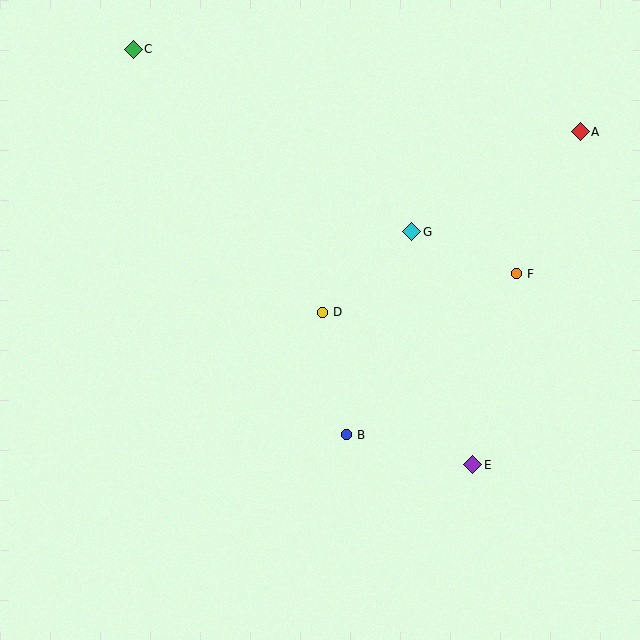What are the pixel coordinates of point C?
Point C is at (133, 49).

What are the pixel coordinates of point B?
Point B is at (346, 435).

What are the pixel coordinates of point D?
Point D is at (322, 312).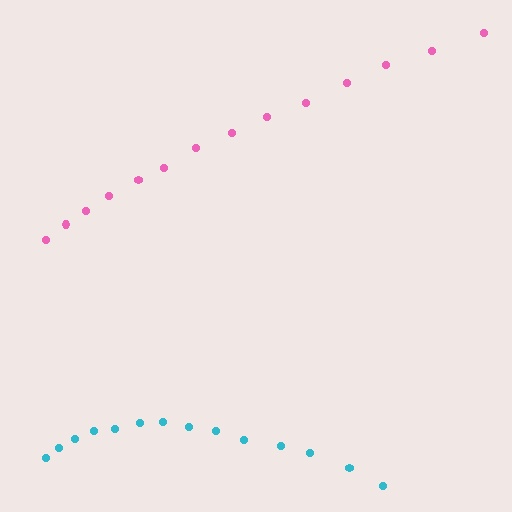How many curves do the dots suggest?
There are 2 distinct paths.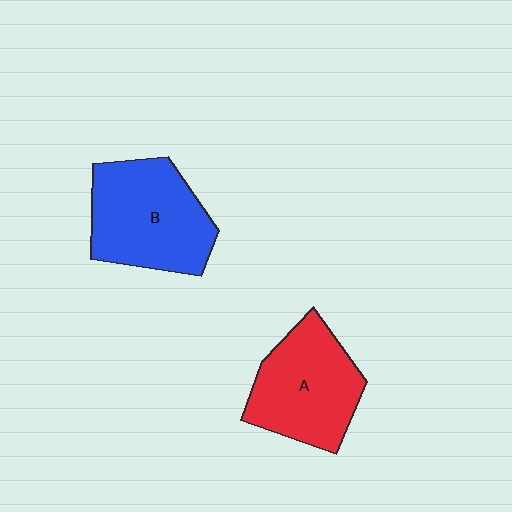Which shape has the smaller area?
Shape A (red).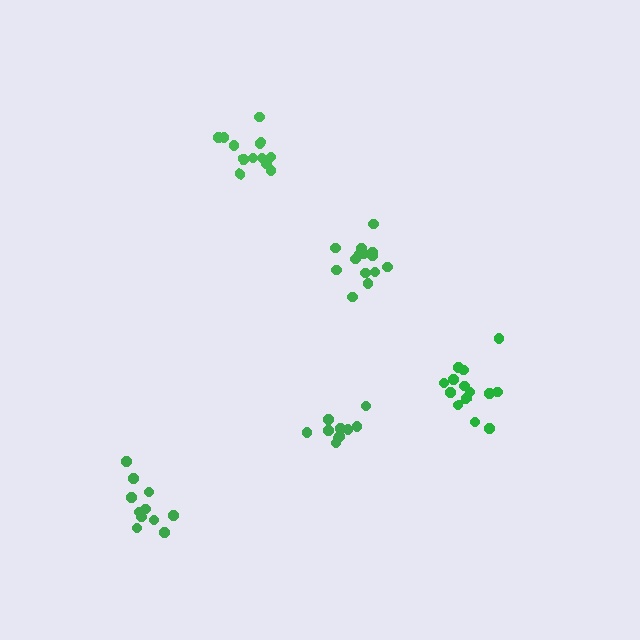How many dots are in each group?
Group 1: 14 dots, Group 2: 10 dots, Group 3: 11 dots, Group 4: 14 dots, Group 5: 14 dots (63 total).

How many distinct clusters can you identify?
There are 5 distinct clusters.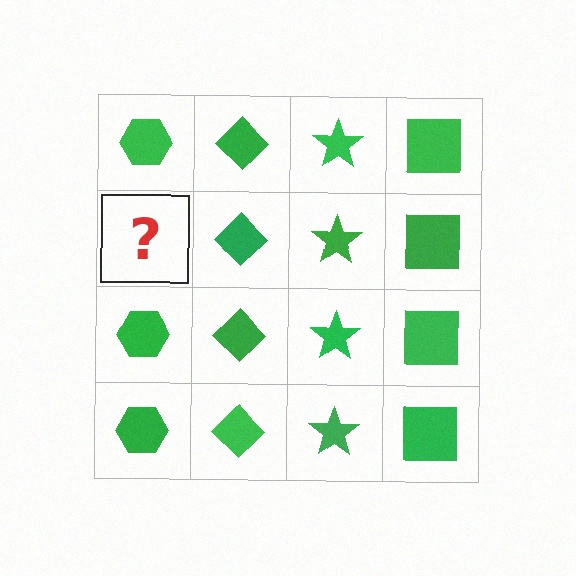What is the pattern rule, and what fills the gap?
The rule is that each column has a consistent shape. The gap should be filled with a green hexagon.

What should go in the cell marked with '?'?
The missing cell should contain a green hexagon.